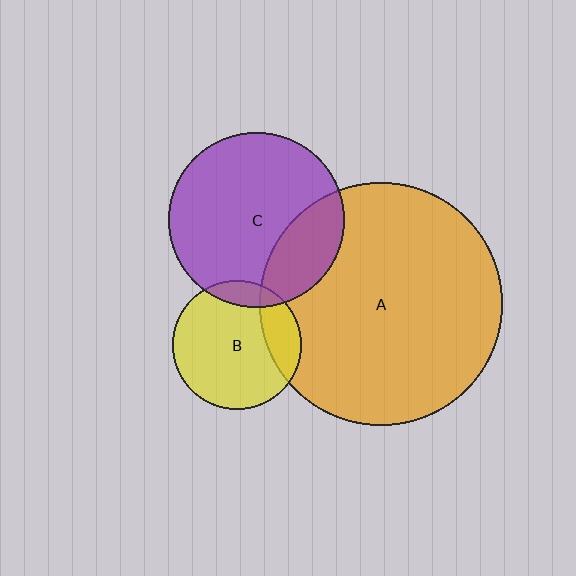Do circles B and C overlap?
Yes.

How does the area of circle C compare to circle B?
Approximately 1.9 times.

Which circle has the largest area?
Circle A (orange).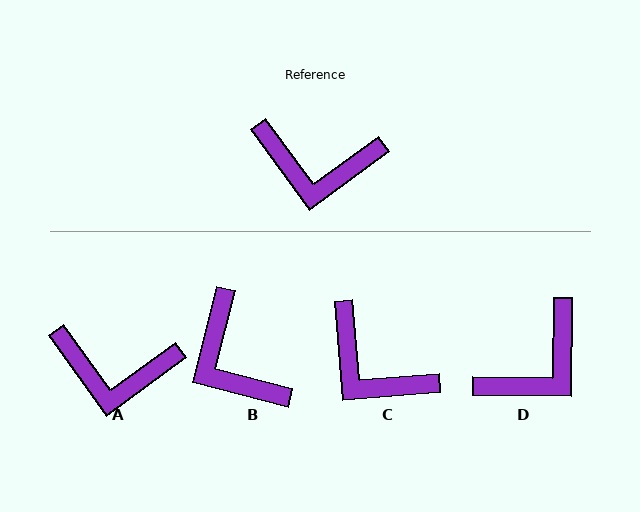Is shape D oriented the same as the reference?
No, it is off by about 53 degrees.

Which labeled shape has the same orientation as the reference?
A.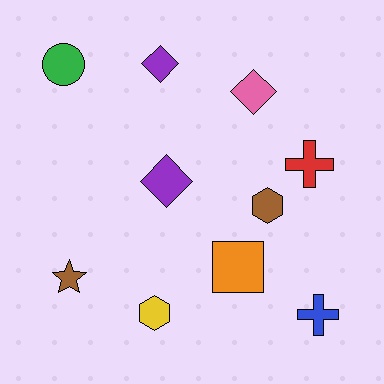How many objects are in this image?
There are 10 objects.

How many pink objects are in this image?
There is 1 pink object.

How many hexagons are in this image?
There are 2 hexagons.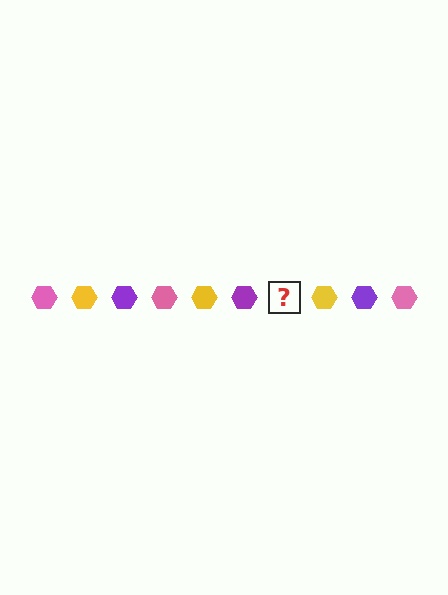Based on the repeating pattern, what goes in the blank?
The blank should be a pink hexagon.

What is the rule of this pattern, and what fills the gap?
The rule is that the pattern cycles through pink, yellow, purple hexagons. The gap should be filled with a pink hexagon.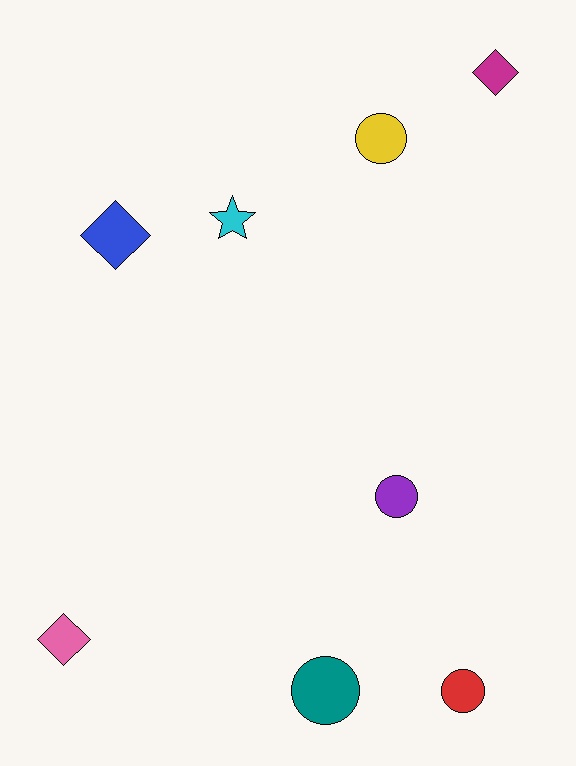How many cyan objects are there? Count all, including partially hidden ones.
There is 1 cyan object.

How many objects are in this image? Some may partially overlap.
There are 8 objects.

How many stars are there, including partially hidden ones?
There is 1 star.